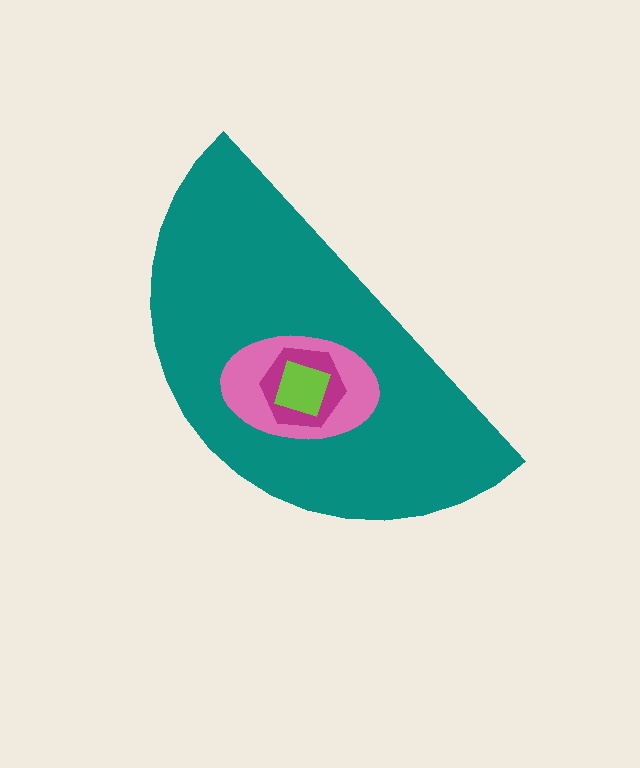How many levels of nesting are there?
4.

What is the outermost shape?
The teal semicircle.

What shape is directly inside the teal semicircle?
The pink ellipse.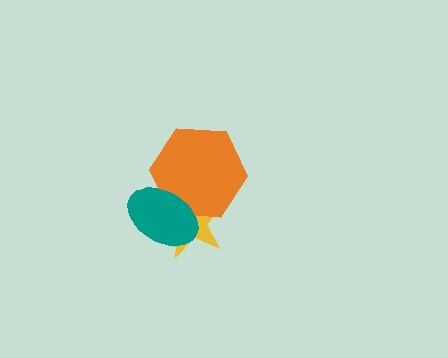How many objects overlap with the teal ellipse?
2 objects overlap with the teal ellipse.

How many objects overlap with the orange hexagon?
2 objects overlap with the orange hexagon.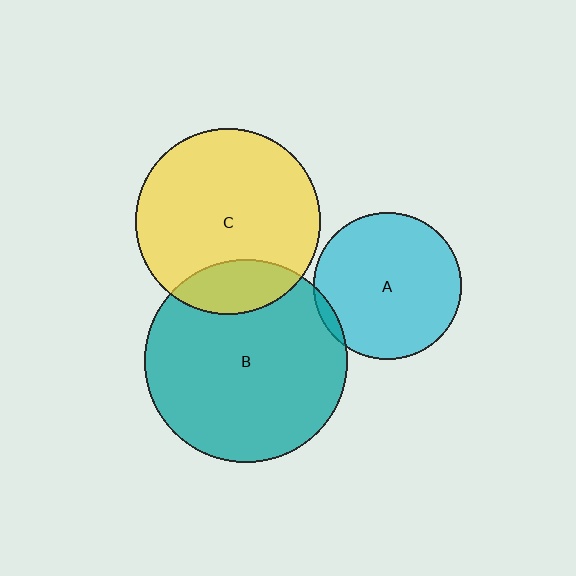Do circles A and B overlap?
Yes.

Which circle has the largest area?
Circle B (teal).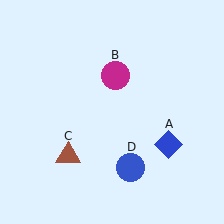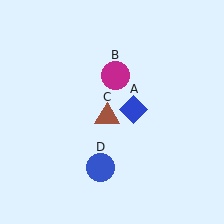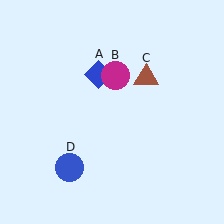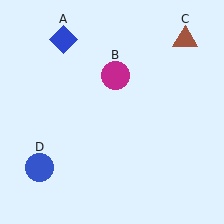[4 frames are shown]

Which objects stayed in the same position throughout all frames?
Magenta circle (object B) remained stationary.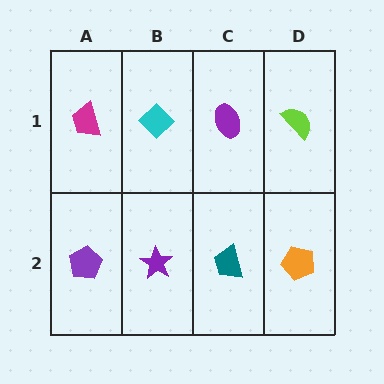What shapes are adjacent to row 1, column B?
A purple star (row 2, column B), a magenta trapezoid (row 1, column A), a purple ellipse (row 1, column C).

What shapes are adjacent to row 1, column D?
An orange pentagon (row 2, column D), a purple ellipse (row 1, column C).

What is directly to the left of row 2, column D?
A teal trapezoid.